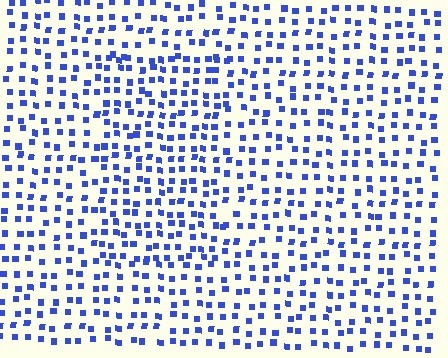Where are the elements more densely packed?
The elements are more densely packed inside the rectangle boundary.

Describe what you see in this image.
The image contains small blue elements arranged at two different densities. A rectangle-shaped region is visible where the elements are more densely packed than the surrounding area.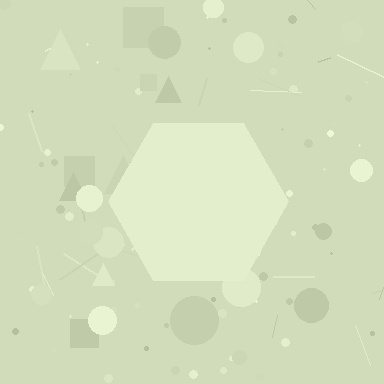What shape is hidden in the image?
A hexagon is hidden in the image.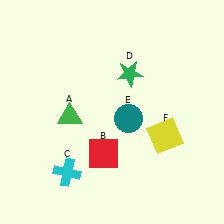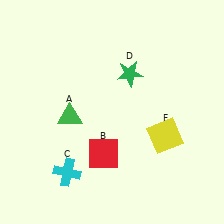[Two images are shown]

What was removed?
The teal circle (E) was removed in Image 2.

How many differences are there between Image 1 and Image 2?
There is 1 difference between the two images.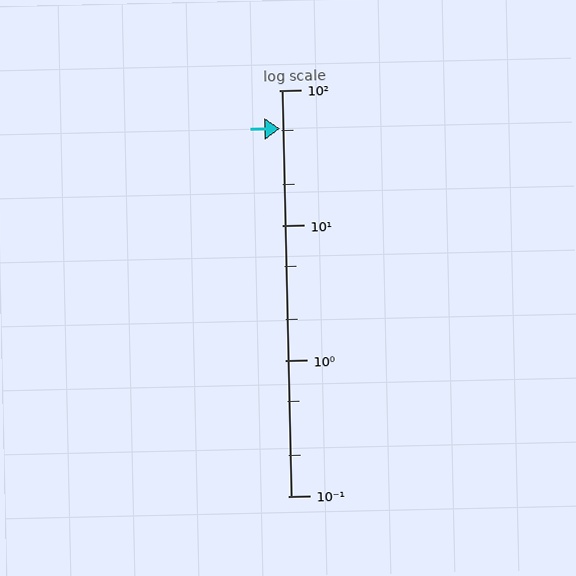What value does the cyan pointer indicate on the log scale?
The pointer indicates approximately 52.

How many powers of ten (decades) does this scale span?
The scale spans 3 decades, from 0.1 to 100.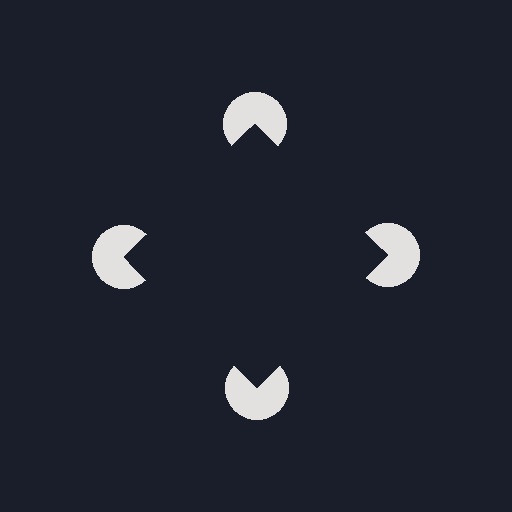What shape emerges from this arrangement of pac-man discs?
An illusory square — its edges are inferred from the aligned wedge cuts in the pac-man discs, not physically drawn.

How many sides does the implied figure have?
4 sides.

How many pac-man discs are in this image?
There are 4 — one at each vertex of the illusory square.